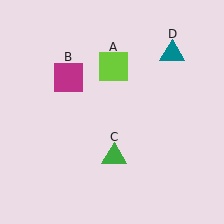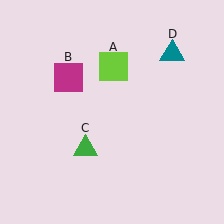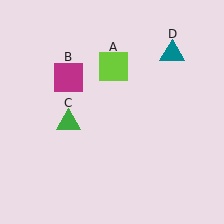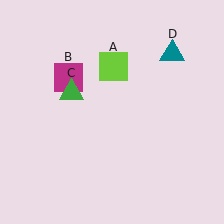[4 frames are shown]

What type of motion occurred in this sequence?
The green triangle (object C) rotated clockwise around the center of the scene.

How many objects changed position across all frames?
1 object changed position: green triangle (object C).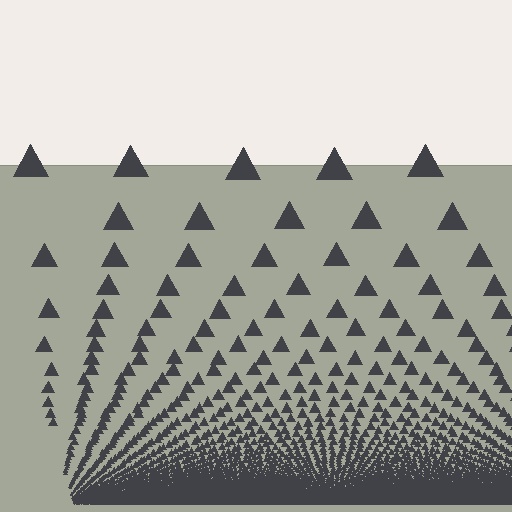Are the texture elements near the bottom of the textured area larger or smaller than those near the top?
Smaller. The gradient is inverted — elements near the bottom are smaller and denser.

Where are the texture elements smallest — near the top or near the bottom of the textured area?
Near the bottom.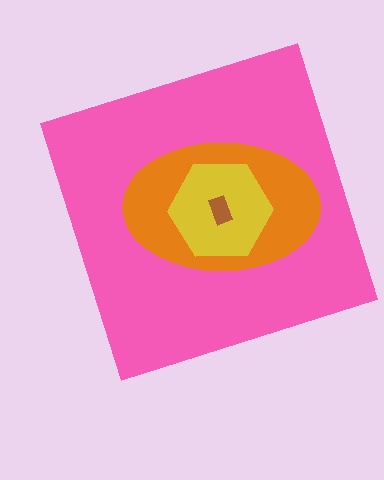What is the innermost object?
The brown rectangle.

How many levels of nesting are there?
4.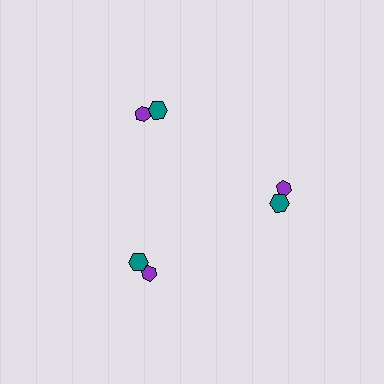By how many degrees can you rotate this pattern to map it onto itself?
The pattern maps onto itself every 120 degrees of rotation.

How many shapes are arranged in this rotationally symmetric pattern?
There are 6 shapes, arranged in 3 groups of 2.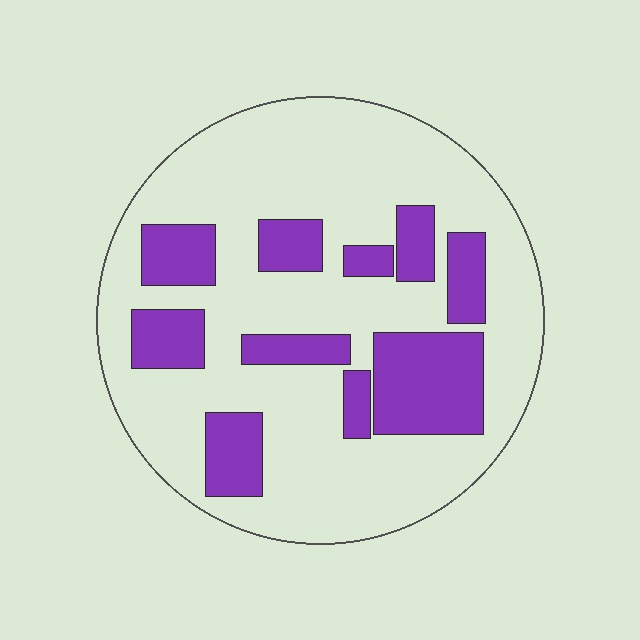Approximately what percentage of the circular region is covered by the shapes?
Approximately 25%.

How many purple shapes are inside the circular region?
10.